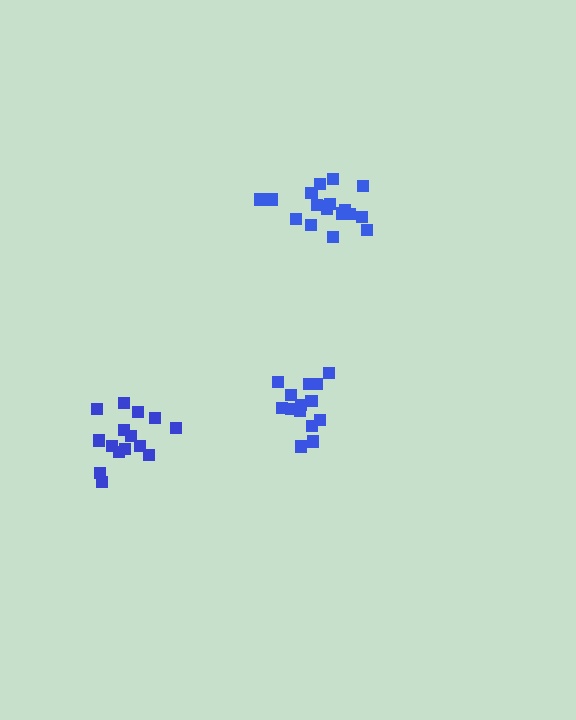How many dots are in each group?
Group 1: 18 dots, Group 2: 15 dots, Group 3: 14 dots (47 total).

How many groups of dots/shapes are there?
There are 3 groups.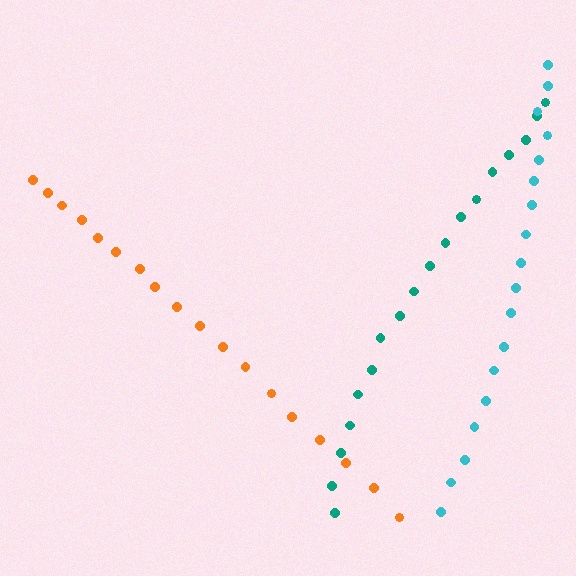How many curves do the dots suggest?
There are 3 distinct paths.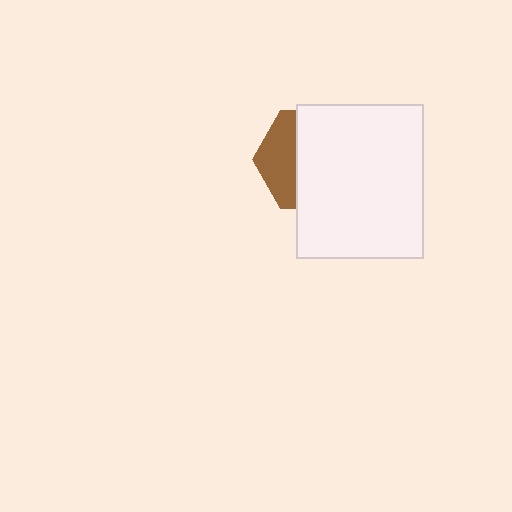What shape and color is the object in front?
The object in front is a white rectangle.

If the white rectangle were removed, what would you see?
You would see the complete brown hexagon.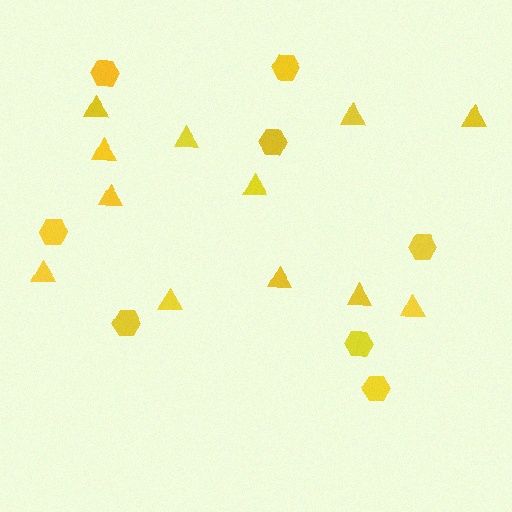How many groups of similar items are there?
There are 2 groups: one group of hexagons (8) and one group of triangles (12).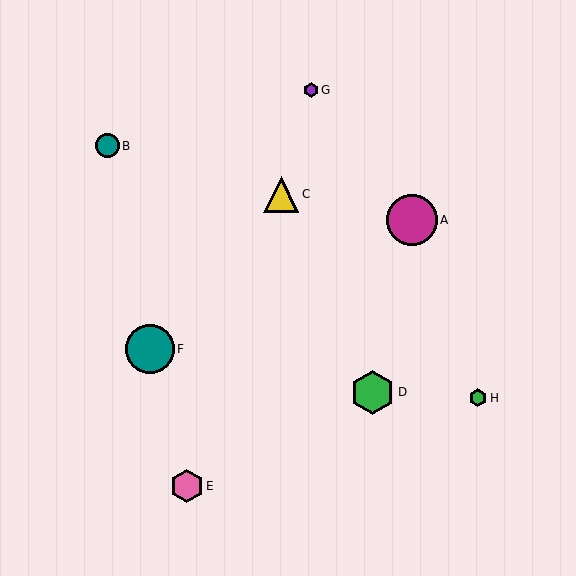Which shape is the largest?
The magenta circle (labeled A) is the largest.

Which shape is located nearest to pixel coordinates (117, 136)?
The teal circle (labeled B) at (107, 146) is nearest to that location.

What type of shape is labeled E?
Shape E is a pink hexagon.